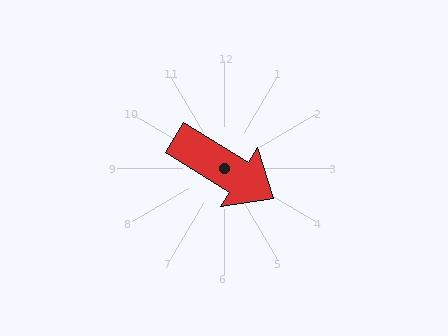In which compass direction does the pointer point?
Southeast.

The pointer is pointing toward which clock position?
Roughly 4 o'clock.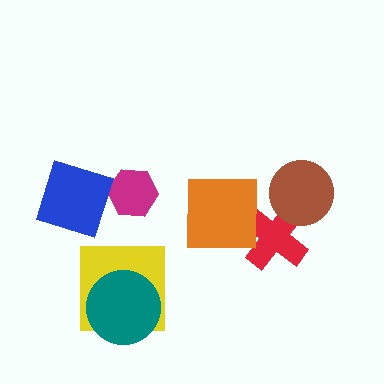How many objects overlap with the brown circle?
1 object overlaps with the brown circle.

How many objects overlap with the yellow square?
1 object overlaps with the yellow square.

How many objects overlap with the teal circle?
1 object overlaps with the teal circle.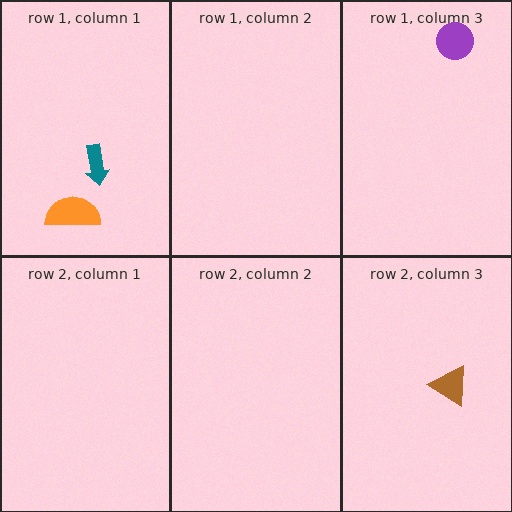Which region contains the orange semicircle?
The row 1, column 1 region.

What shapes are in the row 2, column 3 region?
The brown triangle.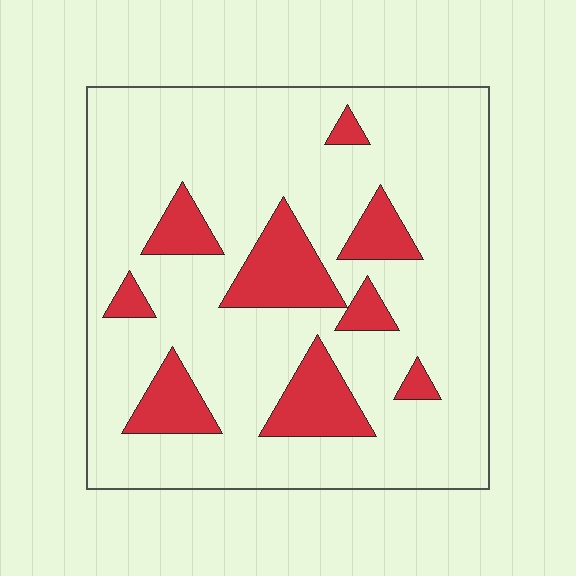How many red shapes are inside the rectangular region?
9.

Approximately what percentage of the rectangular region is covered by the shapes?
Approximately 20%.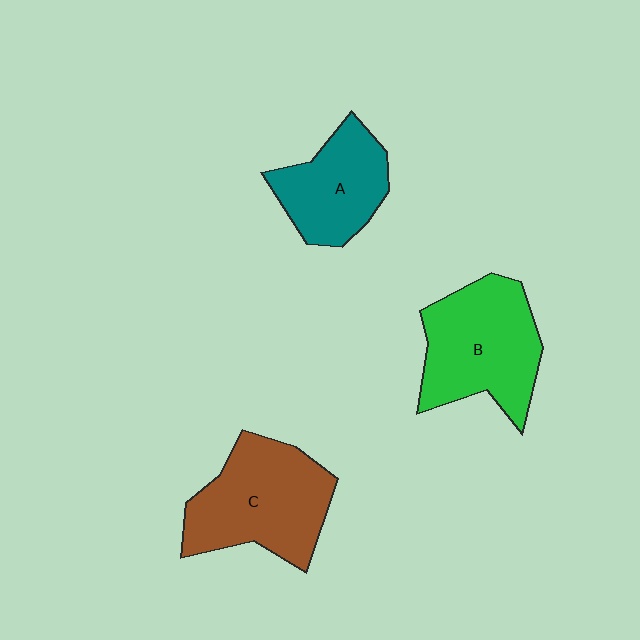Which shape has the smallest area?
Shape A (teal).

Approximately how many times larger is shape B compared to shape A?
Approximately 1.4 times.